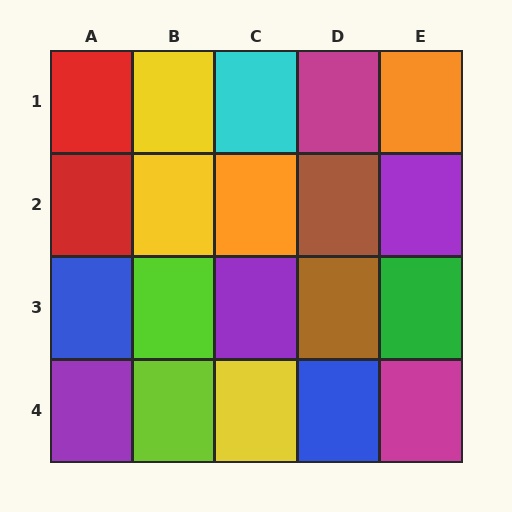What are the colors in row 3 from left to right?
Blue, lime, purple, brown, green.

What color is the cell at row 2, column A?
Red.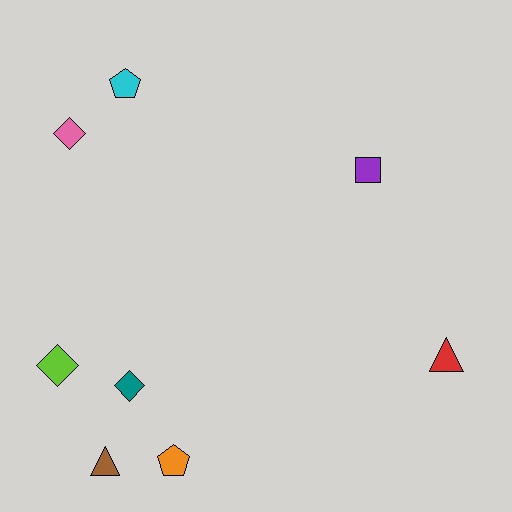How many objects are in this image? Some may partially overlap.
There are 8 objects.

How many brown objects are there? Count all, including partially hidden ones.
There is 1 brown object.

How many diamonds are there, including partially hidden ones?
There are 3 diamonds.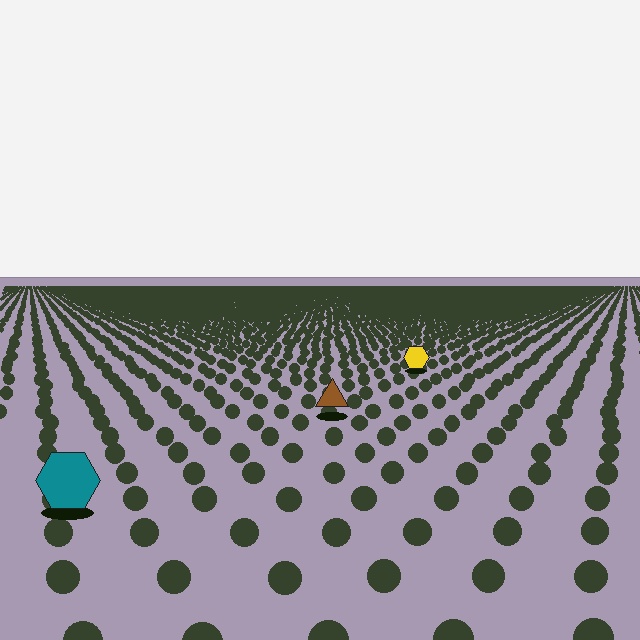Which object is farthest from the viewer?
The yellow hexagon is farthest from the viewer. It appears smaller and the ground texture around it is denser.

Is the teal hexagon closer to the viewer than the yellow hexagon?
Yes. The teal hexagon is closer — you can tell from the texture gradient: the ground texture is coarser near it.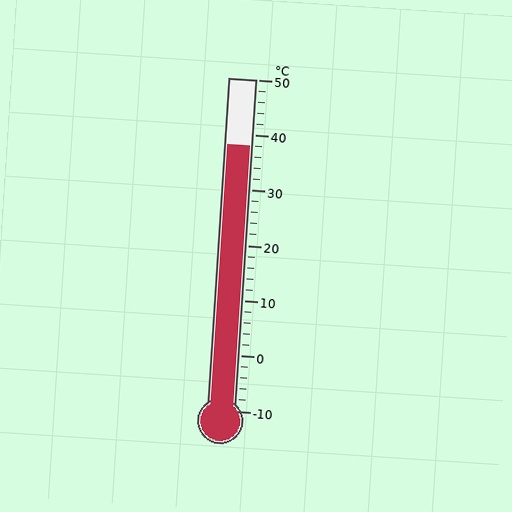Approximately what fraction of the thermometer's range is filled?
The thermometer is filled to approximately 80% of its range.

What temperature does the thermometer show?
The thermometer shows approximately 38°C.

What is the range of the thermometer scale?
The thermometer scale ranges from -10°C to 50°C.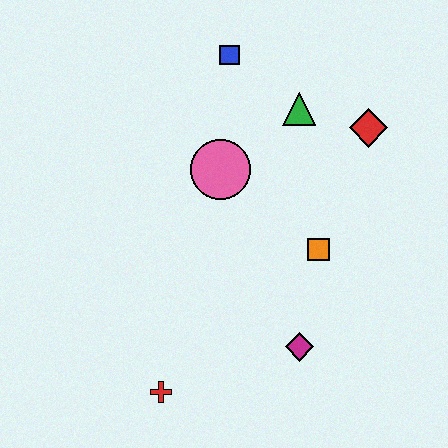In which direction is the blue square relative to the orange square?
The blue square is above the orange square.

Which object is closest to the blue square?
The green triangle is closest to the blue square.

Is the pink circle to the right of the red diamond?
No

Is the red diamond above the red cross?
Yes